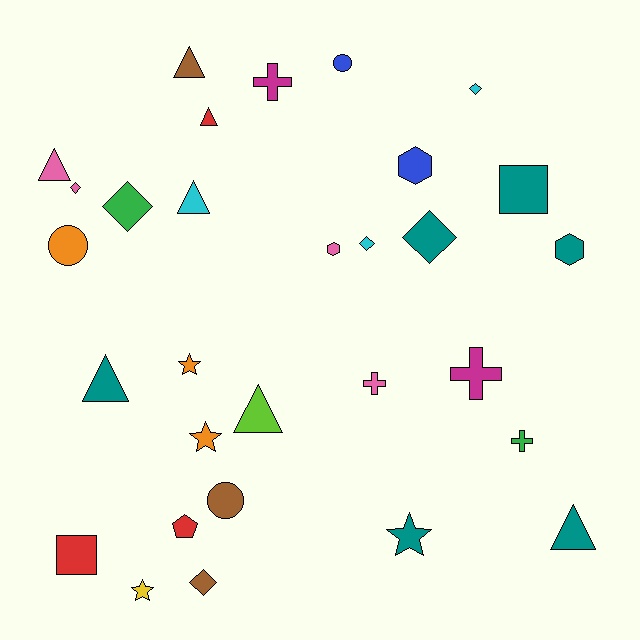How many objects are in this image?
There are 30 objects.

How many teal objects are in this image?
There are 6 teal objects.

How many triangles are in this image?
There are 7 triangles.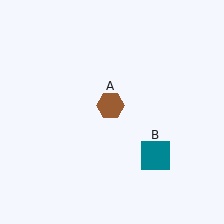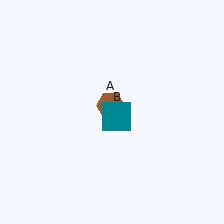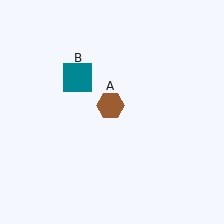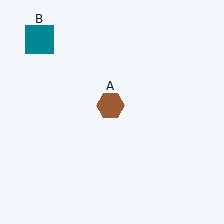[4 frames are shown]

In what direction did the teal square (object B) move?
The teal square (object B) moved up and to the left.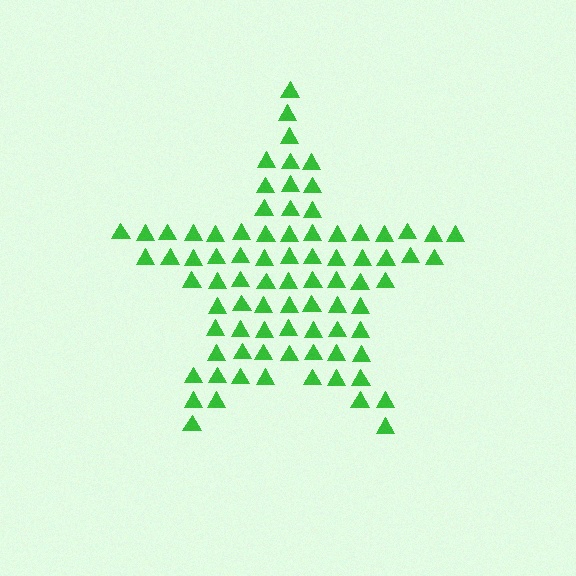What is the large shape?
The large shape is a star.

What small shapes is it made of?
It is made of small triangles.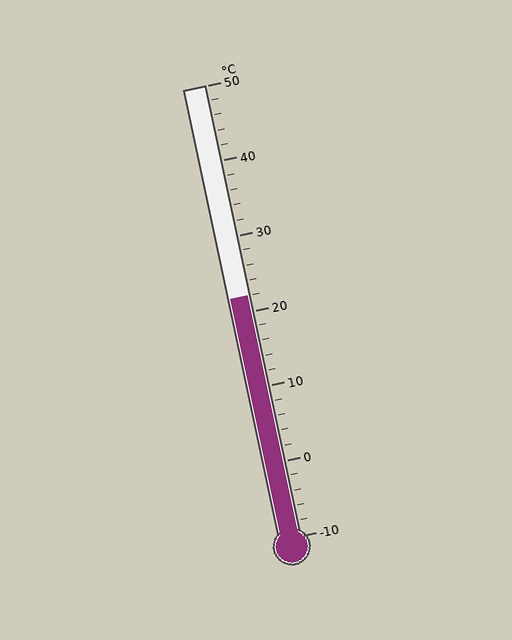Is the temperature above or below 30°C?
The temperature is below 30°C.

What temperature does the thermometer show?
The thermometer shows approximately 22°C.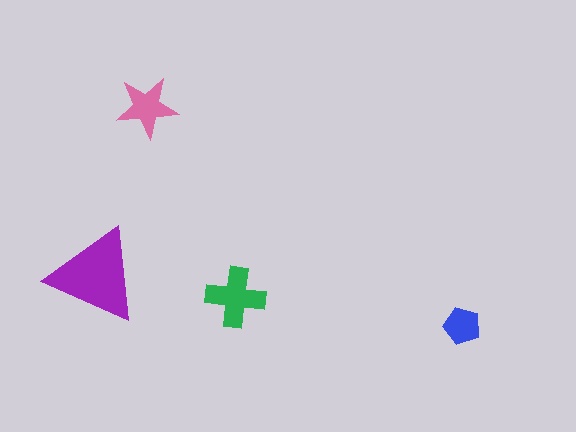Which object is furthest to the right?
The blue pentagon is rightmost.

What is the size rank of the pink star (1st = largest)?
3rd.